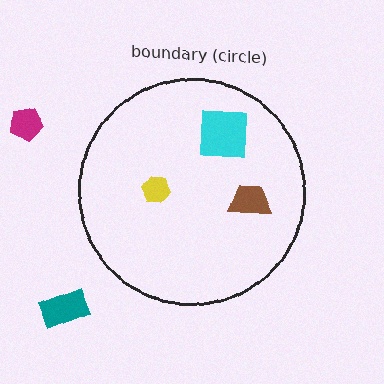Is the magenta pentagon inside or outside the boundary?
Outside.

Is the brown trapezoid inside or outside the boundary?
Inside.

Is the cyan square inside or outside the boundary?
Inside.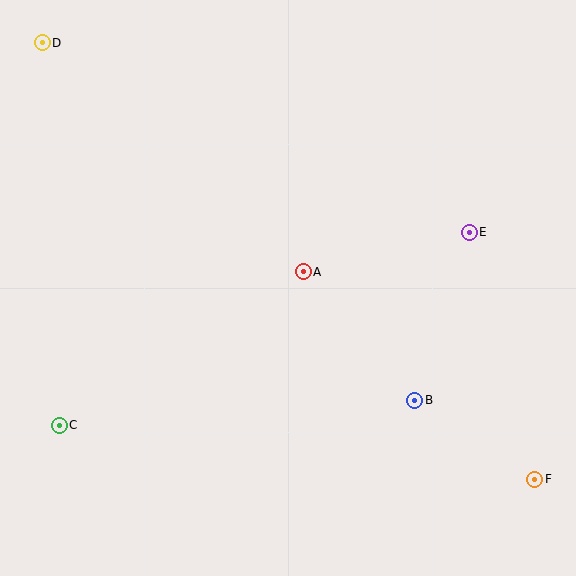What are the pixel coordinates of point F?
Point F is at (535, 479).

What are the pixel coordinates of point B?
Point B is at (415, 400).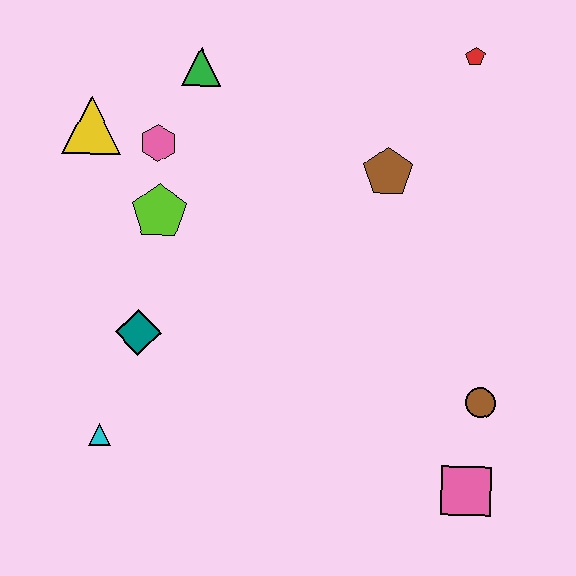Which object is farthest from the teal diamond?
The red pentagon is farthest from the teal diamond.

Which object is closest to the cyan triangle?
The teal diamond is closest to the cyan triangle.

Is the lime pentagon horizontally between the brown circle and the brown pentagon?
No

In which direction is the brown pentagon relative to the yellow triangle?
The brown pentagon is to the right of the yellow triangle.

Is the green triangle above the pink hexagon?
Yes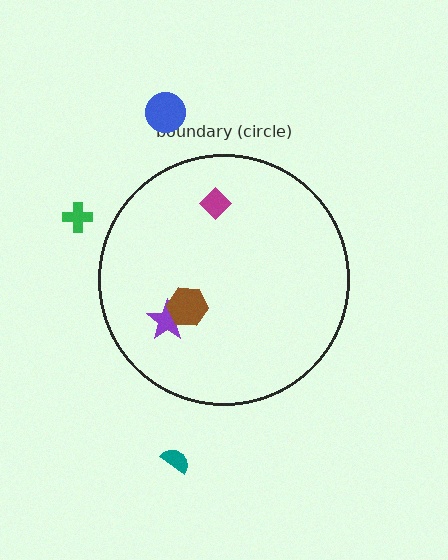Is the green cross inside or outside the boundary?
Outside.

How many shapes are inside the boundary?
3 inside, 3 outside.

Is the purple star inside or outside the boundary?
Inside.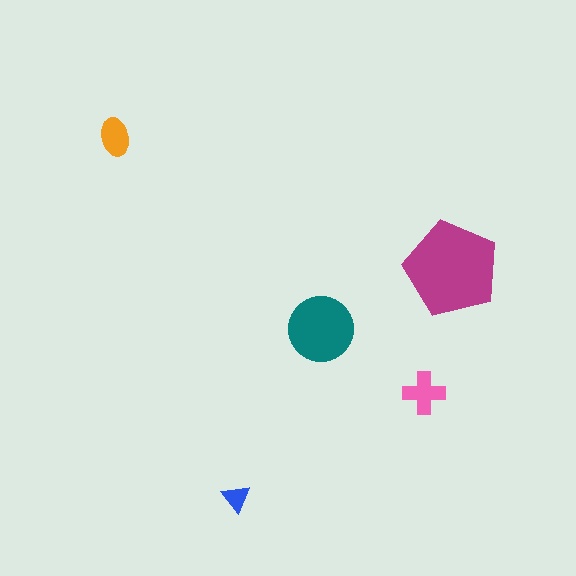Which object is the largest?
The magenta pentagon.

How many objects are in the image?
There are 5 objects in the image.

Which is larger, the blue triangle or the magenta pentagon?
The magenta pentagon.